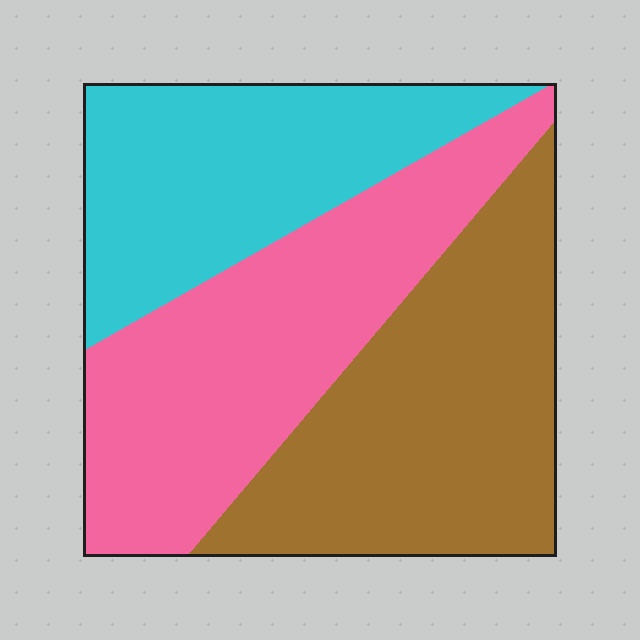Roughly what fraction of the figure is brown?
Brown takes up between a third and a half of the figure.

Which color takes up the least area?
Cyan, at roughly 30%.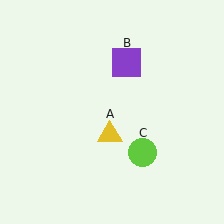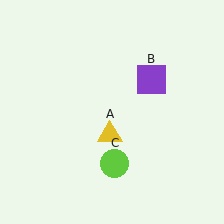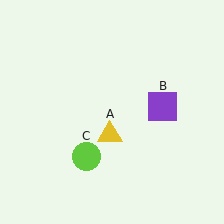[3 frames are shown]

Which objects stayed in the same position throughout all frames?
Yellow triangle (object A) remained stationary.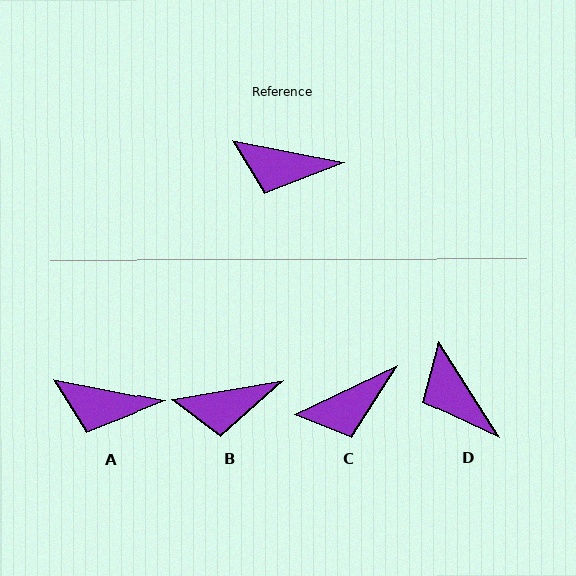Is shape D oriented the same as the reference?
No, it is off by about 46 degrees.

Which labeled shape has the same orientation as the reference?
A.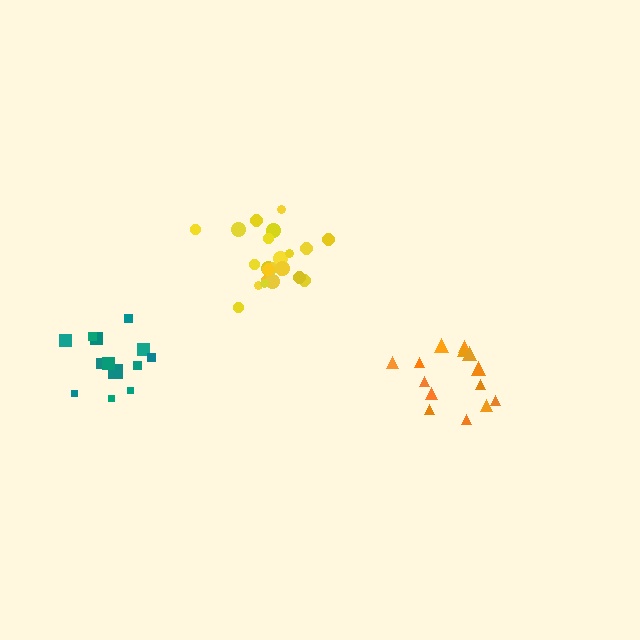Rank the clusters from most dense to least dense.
yellow, teal, orange.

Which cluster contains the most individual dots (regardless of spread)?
Yellow (24).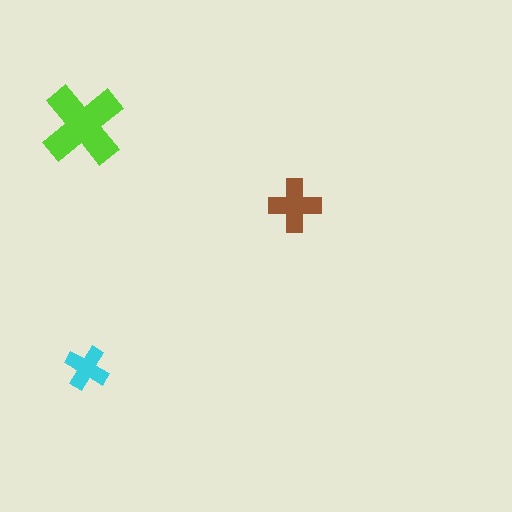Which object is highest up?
The lime cross is topmost.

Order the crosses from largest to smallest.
the lime one, the brown one, the cyan one.